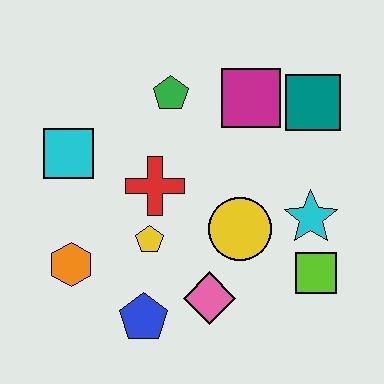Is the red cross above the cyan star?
Yes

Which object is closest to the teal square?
The magenta square is closest to the teal square.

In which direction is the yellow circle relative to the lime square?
The yellow circle is to the left of the lime square.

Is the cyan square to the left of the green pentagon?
Yes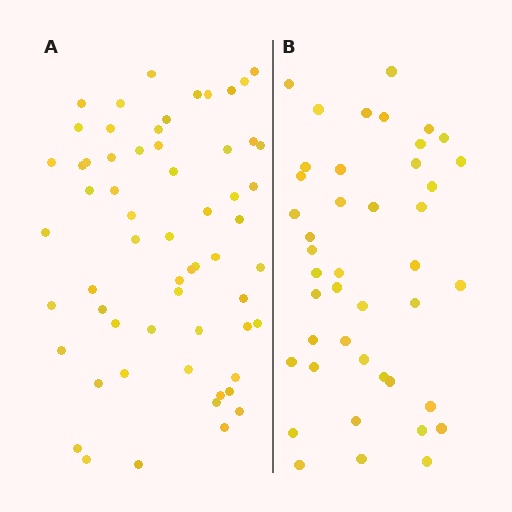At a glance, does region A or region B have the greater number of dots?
Region A (the left region) has more dots.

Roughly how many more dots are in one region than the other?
Region A has approximately 15 more dots than region B.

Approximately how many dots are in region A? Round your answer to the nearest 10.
About 60 dots.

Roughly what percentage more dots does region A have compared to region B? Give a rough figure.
About 40% more.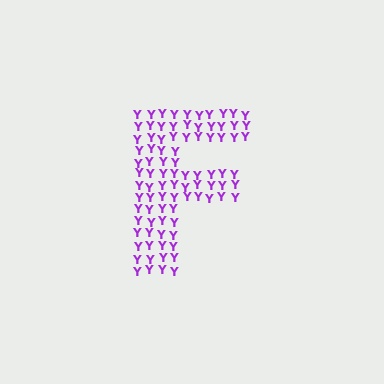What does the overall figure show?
The overall figure shows the letter F.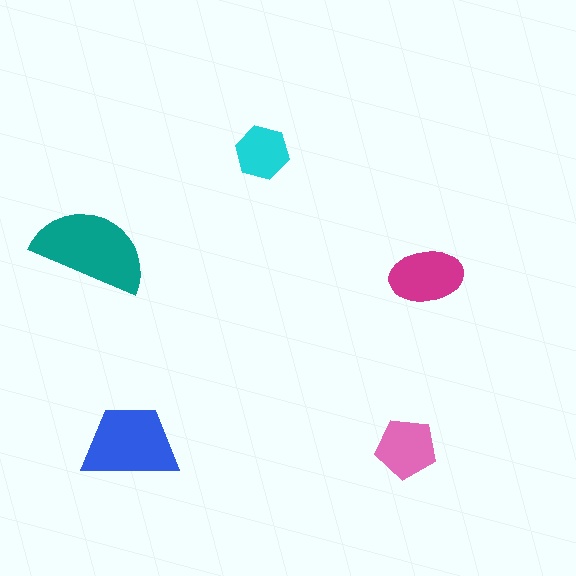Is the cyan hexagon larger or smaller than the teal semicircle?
Smaller.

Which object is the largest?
The teal semicircle.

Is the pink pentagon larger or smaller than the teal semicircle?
Smaller.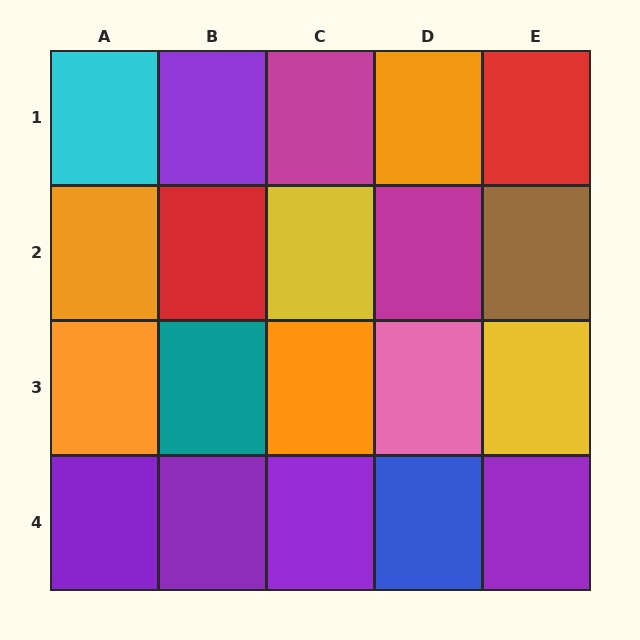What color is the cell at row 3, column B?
Teal.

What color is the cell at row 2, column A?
Orange.